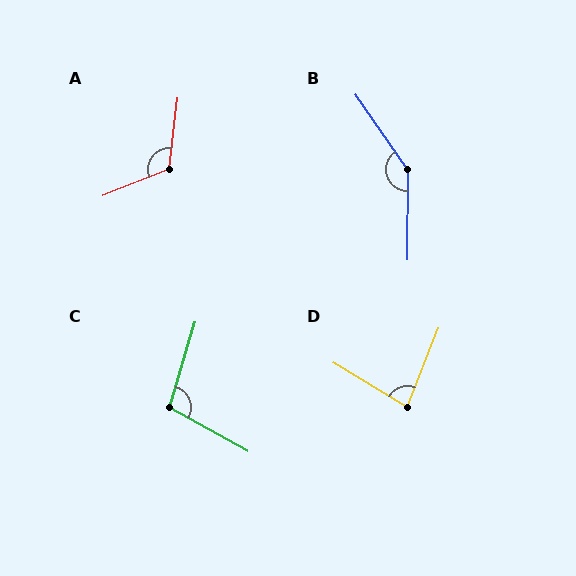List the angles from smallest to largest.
D (81°), C (103°), A (119°), B (145°).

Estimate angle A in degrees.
Approximately 119 degrees.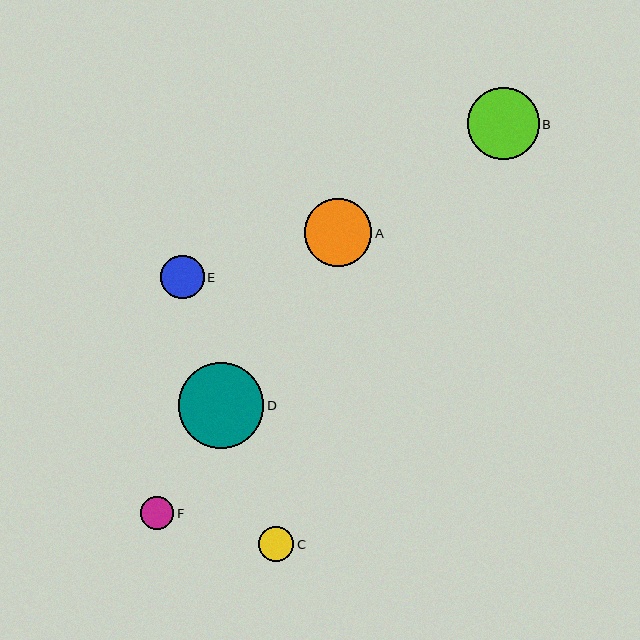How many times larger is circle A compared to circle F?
Circle A is approximately 2.0 times the size of circle F.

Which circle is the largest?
Circle D is the largest with a size of approximately 86 pixels.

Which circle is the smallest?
Circle F is the smallest with a size of approximately 33 pixels.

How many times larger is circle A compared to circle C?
Circle A is approximately 2.0 times the size of circle C.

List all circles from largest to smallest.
From largest to smallest: D, B, A, E, C, F.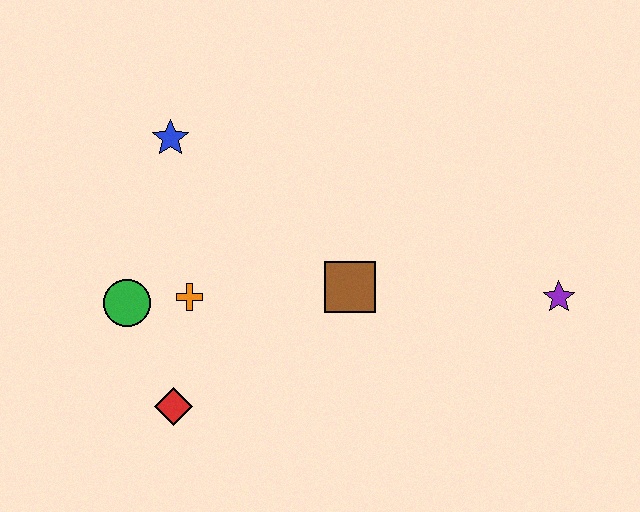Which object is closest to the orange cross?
The green circle is closest to the orange cross.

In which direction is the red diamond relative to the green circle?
The red diamond is below the green circle.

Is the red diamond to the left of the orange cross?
Yes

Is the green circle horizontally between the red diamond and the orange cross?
No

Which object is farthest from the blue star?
The purple star is farthest from the blue star.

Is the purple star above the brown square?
No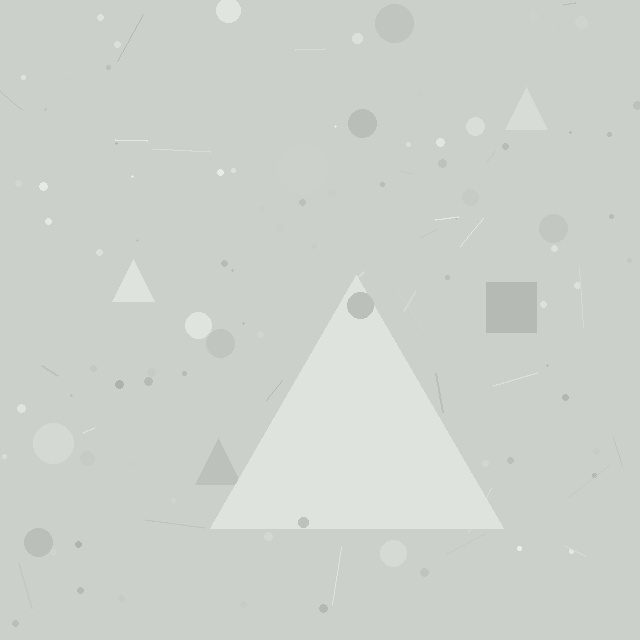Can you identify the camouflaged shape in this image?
The camouflaged shape is a triangle.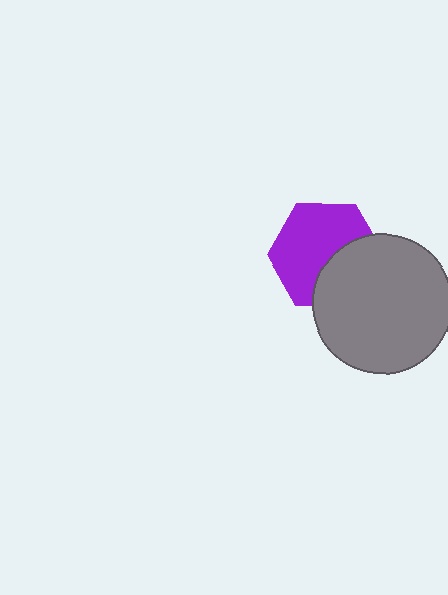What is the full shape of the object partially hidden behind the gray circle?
The partially hidden object is a purple hexagon.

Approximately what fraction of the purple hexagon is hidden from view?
Roughly 37% of the purple hexagon is hidden behind the gray circle.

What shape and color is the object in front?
The object in front is a gray circle.